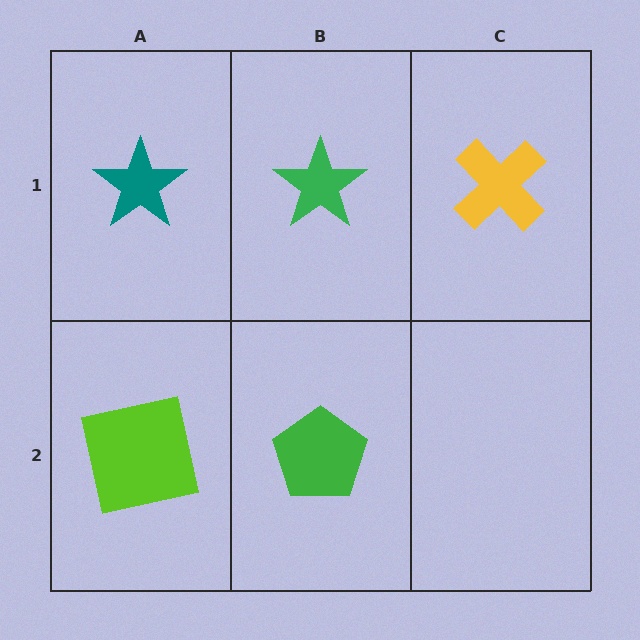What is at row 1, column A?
A teal star.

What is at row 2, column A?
A lime square.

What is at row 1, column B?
A green star.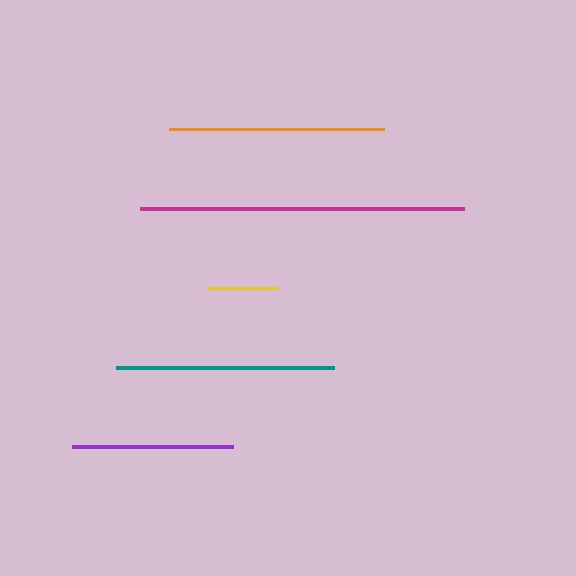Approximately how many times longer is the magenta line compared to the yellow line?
The magenta line is approximately 4.5 times the length of the yellow line.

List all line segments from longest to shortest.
From longest to shortest: magenta, teal, orange, purple, yellow.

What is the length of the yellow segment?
The yellow segment is approximately 71 pixels long.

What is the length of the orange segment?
The orange segment is approximately 215 pixels long.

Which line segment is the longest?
The magenta line is the longest at approximately 323 pixels.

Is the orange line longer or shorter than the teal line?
The teal line is longer than the orange line.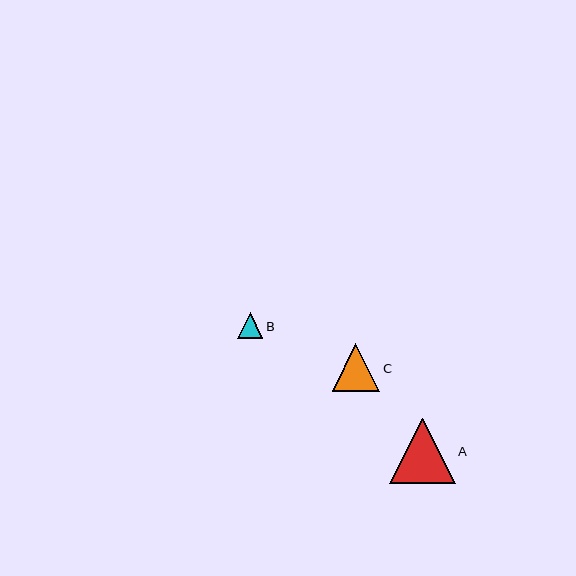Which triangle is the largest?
Triangle A is the largest with a size of approximately 66 pixels.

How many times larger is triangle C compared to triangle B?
Triangle C is approximately 1.9 times the size of triangle B.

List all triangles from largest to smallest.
From largest to smallest: A, C, B.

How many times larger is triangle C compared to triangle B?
Triangle C is approximately 1.9 times the size of triangle B.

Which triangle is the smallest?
Triangle B is the smallest with a size of approximately 25 pixels.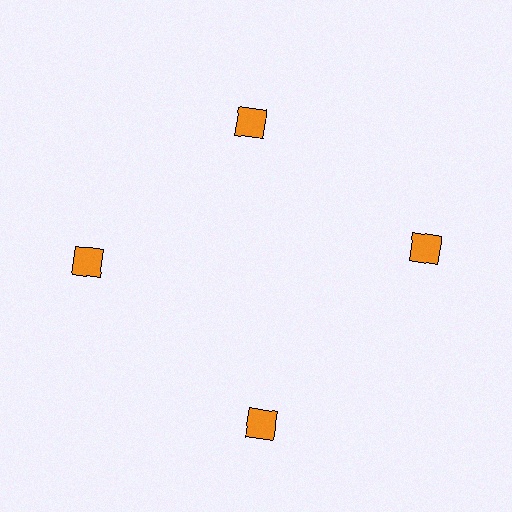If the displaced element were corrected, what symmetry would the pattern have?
It would have 4-fold rotational symmetry — the pattern would map onto itself every 90 degrees.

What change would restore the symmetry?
The symmetry would be restored by moving it outward, back onto the ring so that all 4 squares sit at equal angles and equal distance from the center.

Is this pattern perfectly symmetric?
No. The 4 orange squares are arranged in a ring, but one element near the 12 o'clock position is pulled inward toward the center, breaking the 4-fold rotational symmetry.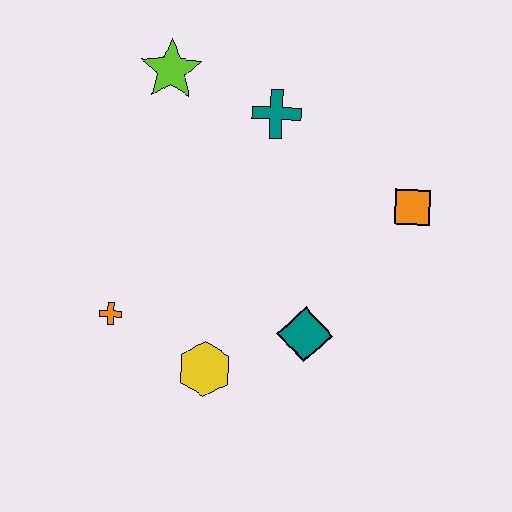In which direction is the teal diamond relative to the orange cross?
The teal diamond is to the right of the orange cross.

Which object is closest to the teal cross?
The lime star is closest to the teal cross.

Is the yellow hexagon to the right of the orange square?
No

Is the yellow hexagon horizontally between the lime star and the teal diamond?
Yes